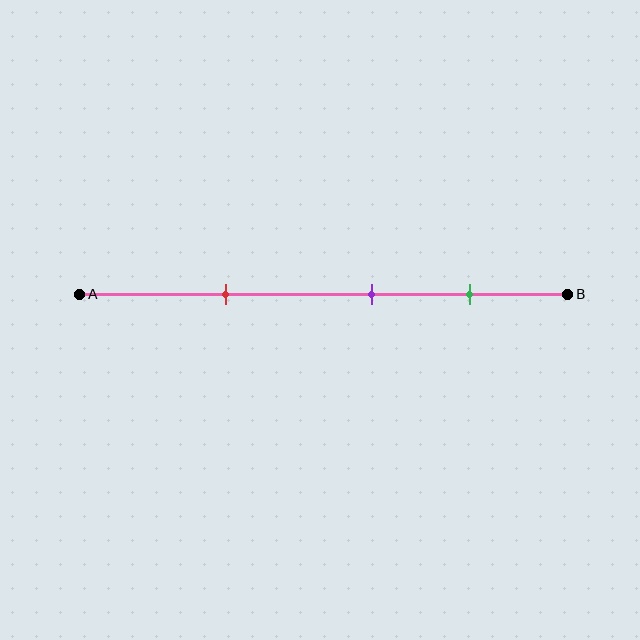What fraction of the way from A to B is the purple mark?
The purple mark is approximately 60% (0.6) of the way from A to B.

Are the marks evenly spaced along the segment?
Yes, the marks are approximately evenly spaced.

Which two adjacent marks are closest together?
The purple and green marks are the closest adjacent pair.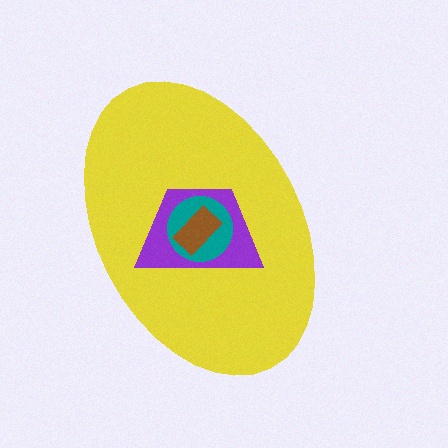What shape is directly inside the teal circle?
The brown rectangle.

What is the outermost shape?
The yellow ellipse.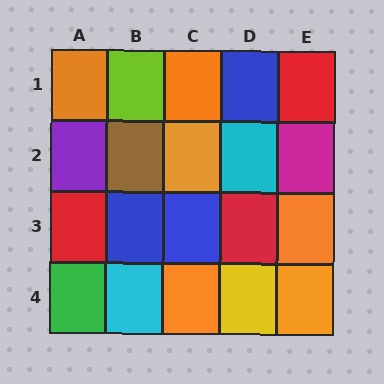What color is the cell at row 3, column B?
Blue.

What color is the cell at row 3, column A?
Red.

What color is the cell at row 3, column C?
Blue.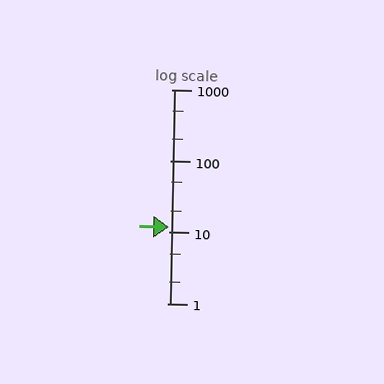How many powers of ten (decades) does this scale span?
The scale spans 3 decades, from 1 to 1000.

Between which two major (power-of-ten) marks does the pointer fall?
The pointer is between 10 and 100.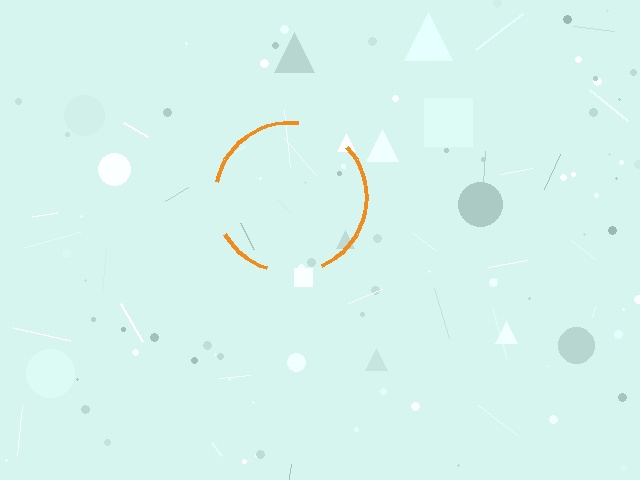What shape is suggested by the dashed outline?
The dashed outline suggests a circle.